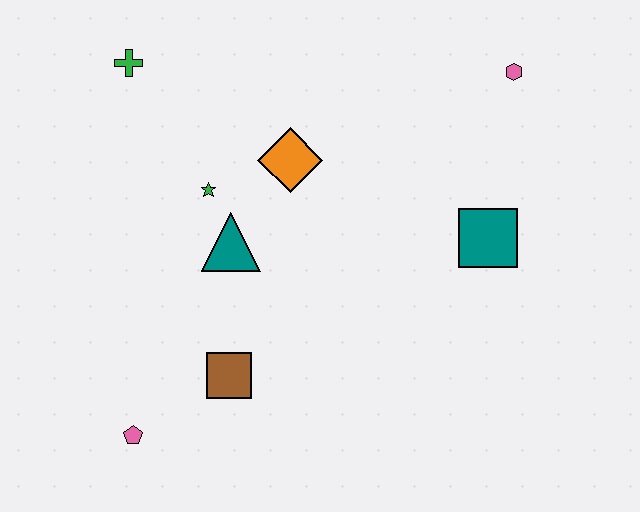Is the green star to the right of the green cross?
Yes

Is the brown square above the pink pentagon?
Yes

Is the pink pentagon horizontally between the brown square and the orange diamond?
No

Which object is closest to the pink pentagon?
The brown square is closest to the pink pentagon.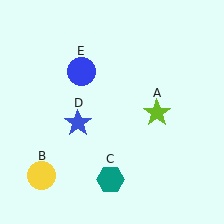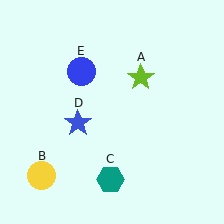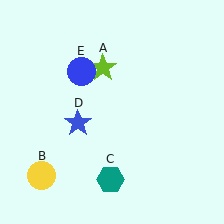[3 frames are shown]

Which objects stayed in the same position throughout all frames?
Yellow circle (object B) and teal hexagon (object C) and blue star (object D) and blue circle (object E) remained stationary.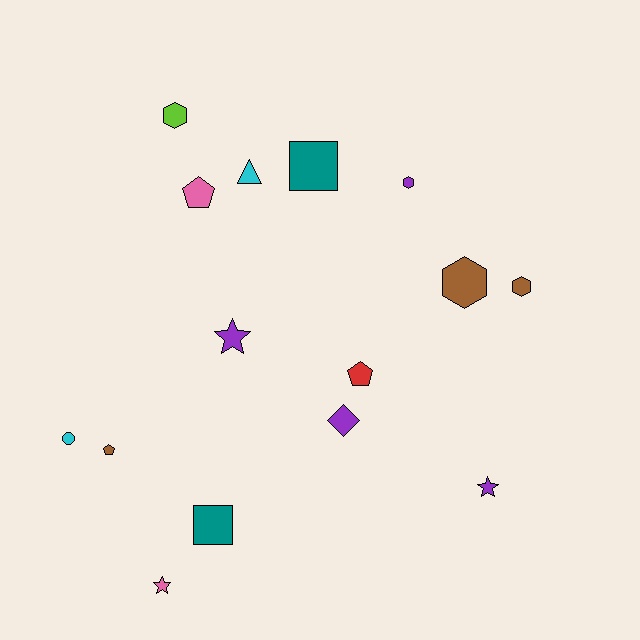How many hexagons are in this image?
There are 4 hexagons.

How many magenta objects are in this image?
There are no magenta objects.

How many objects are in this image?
There are 15 objects.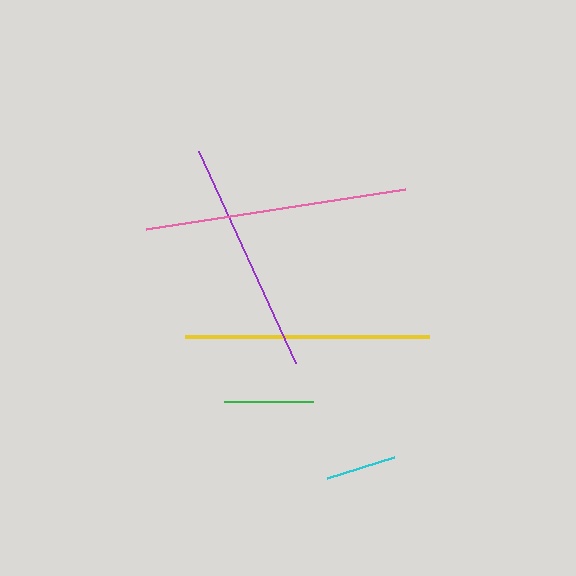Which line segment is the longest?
The pink line is the longest at approximately 262 pixels.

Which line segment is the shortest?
The cyan line is the shortest at approximately 70 pixels.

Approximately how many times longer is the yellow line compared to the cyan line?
The yellow line is approximately 3.5 times the length of the cyan line.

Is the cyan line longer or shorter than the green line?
The green line is longer than the cyan line.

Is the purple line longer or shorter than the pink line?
The pink line is longer than the purple line.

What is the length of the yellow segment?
The yellow segment is approximately 244 pixels long.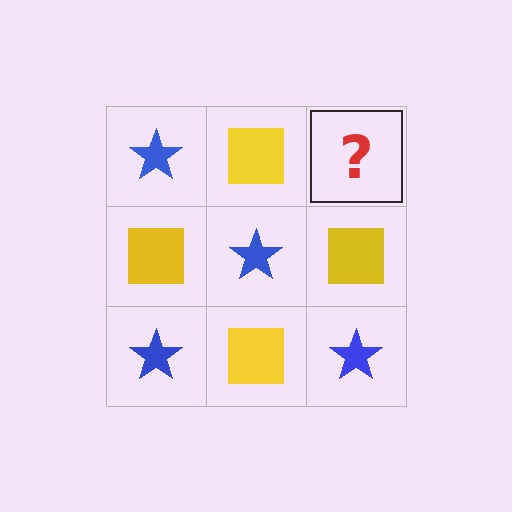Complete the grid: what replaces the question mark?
The question mark should be replaced with a blue star.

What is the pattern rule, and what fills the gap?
The rule is that it alternates blue star and yellow square in a checkerboard pattern. The gap should be filled with a blue star.